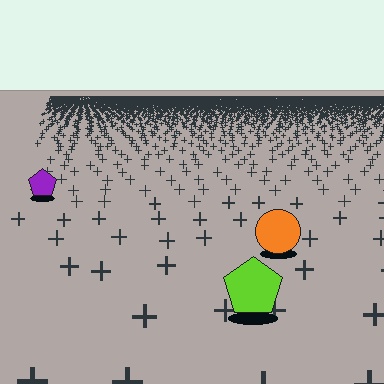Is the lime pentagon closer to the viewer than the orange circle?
Yes. The lime pentagon is closer — you can tell from the texture gradient: the ground texture is coarser near it.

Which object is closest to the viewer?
The lime pentagon is closest. The texture marks near it are larger and more spread out.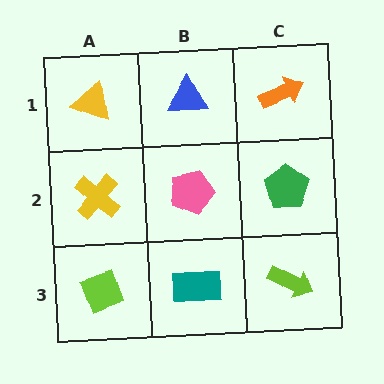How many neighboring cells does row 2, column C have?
3.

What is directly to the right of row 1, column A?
A blue triangle.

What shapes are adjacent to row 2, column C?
An orange arrow (row 1, column C), a lime arrow (row 3, column C), a pink pentagon (row 2, column B).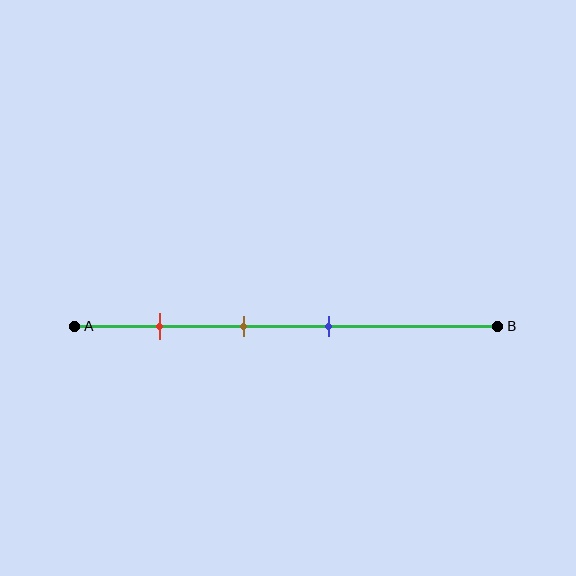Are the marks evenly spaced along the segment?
Yes, the marks are approximately evenly spaced.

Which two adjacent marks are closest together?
The brown and blue marks are the closest adjacent pair.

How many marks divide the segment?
There are 3 marks dividing the segment.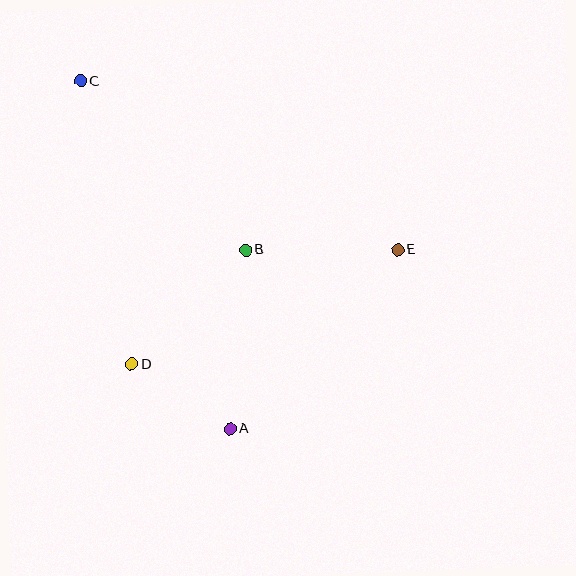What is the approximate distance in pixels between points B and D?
The distance between B and D is approximately 161 pixels.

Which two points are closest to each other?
Points A and D are closest to each other.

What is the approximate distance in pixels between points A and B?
The distance between A and B is approximately 179 pixels.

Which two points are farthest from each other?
Points A and C are farthest from each other.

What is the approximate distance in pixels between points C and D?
The distance between C and D is approximately 287 pixels.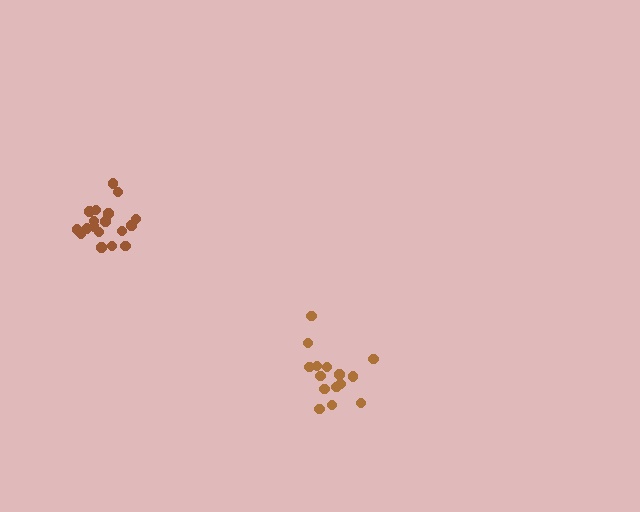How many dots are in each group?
Group 1: 15 dots, Group 2: 18 dots (33 total).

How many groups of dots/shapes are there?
There are 2 groups.